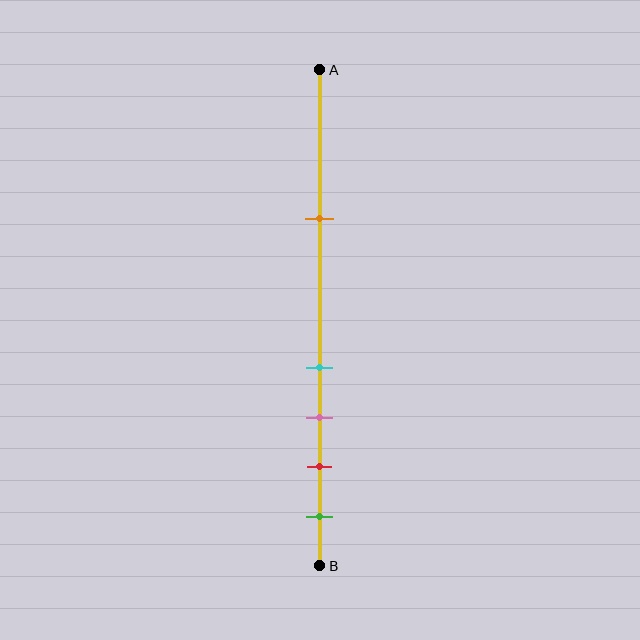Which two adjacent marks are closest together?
The cyan and pink marks are the closest adjacent pair.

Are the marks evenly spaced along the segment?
No, the marks are not evenly spaced.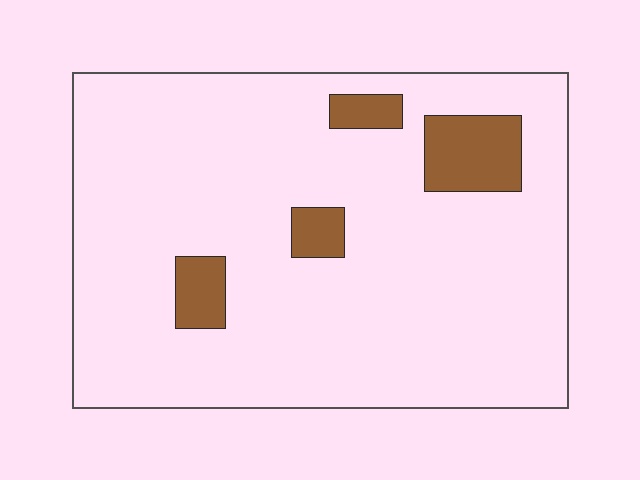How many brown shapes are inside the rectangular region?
4.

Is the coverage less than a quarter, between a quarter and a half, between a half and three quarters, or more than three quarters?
Less than a quarter.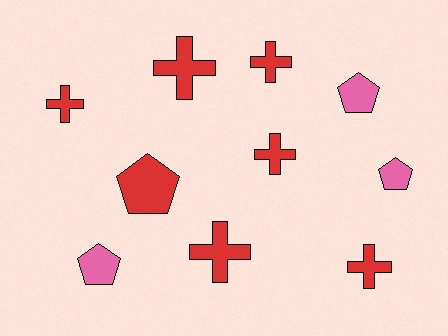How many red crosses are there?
There are 6 red crosses.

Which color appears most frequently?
Red, with 7 objects.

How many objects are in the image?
There are 10 objects.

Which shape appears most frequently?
Cross, with 6 objects.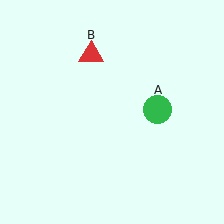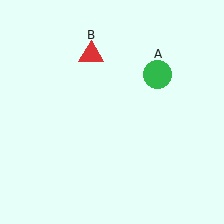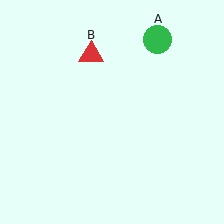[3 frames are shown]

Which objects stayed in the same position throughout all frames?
Red triangle (object B) remained stationary.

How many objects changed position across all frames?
1 object changed position: green circle (object A).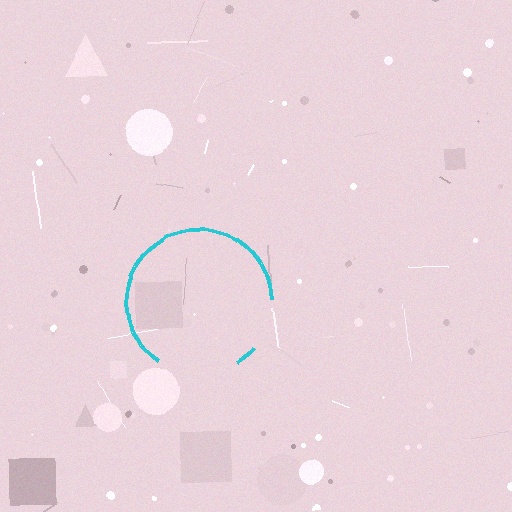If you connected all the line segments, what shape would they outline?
They would outline a circle.